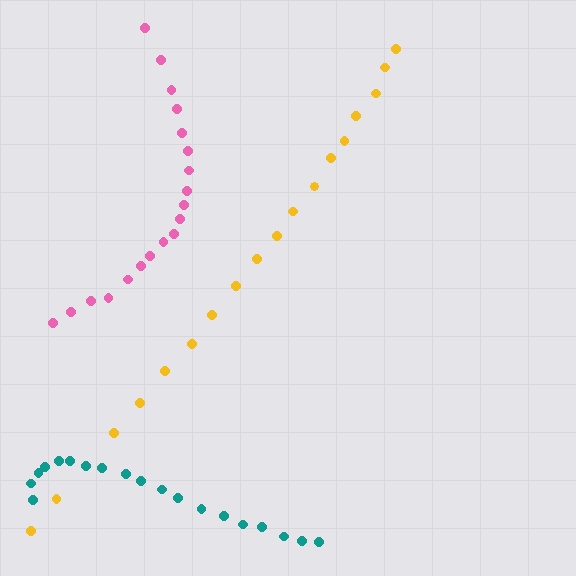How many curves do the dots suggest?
There are 3 distinct paths.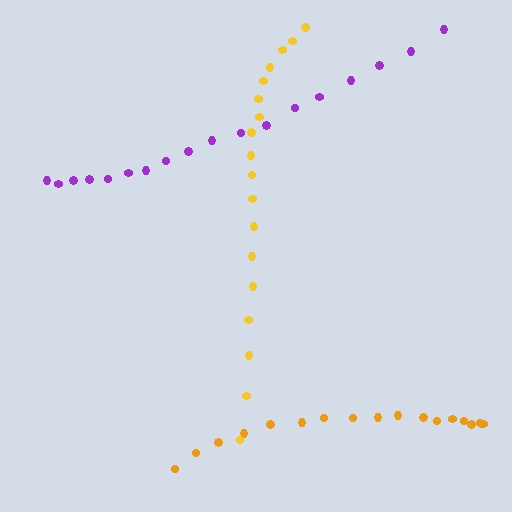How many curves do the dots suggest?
There are 3 distinct paths.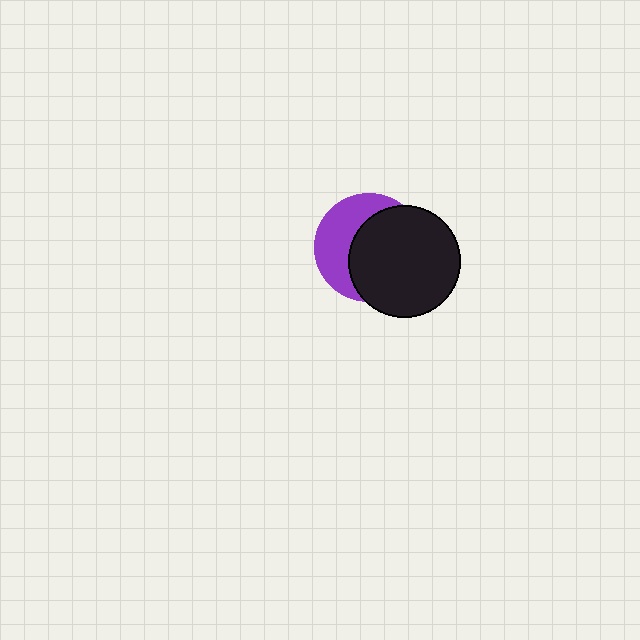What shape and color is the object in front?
The object in front is a black circle.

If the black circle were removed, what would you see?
You would see the complete purple circle.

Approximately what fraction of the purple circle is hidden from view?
Roughly 59% of the purple circle is hidden behind the black circle.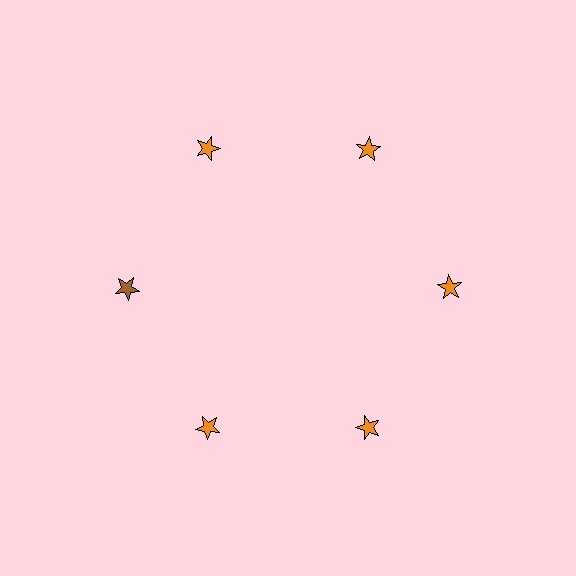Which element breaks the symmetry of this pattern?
The brown star at roughly the 9 o'clock position breaks the symmetry. All other shapes are orange stars.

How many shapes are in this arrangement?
There are 6 shapes arranged in a ring pattern.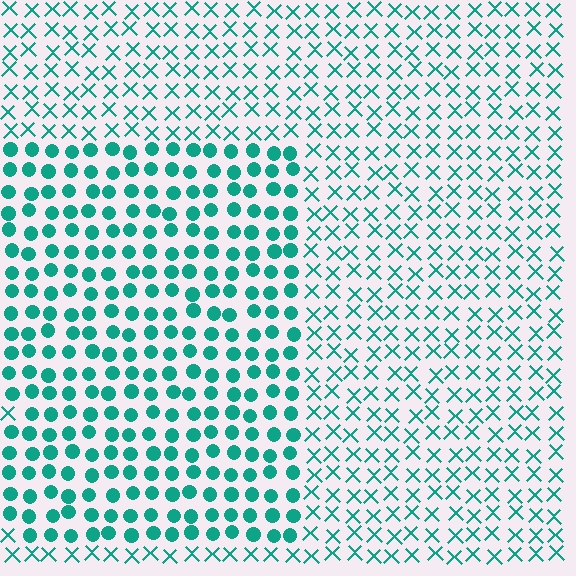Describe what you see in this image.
The image is filled with small teal elements arranged in a uniform grid. A rectangle-shaped region contains circles, while the surrounding area contains X marks. The boundary is defined purely by the change in element shape.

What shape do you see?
I see a rectangle.